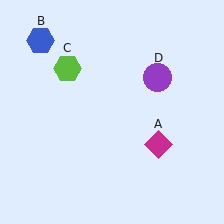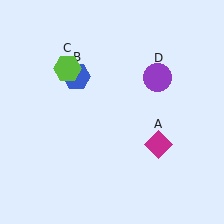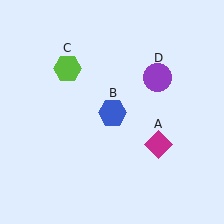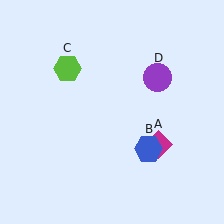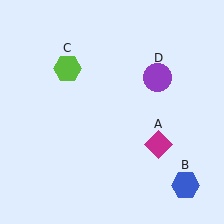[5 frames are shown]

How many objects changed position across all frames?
1 object changed position: blue hexagon (object B).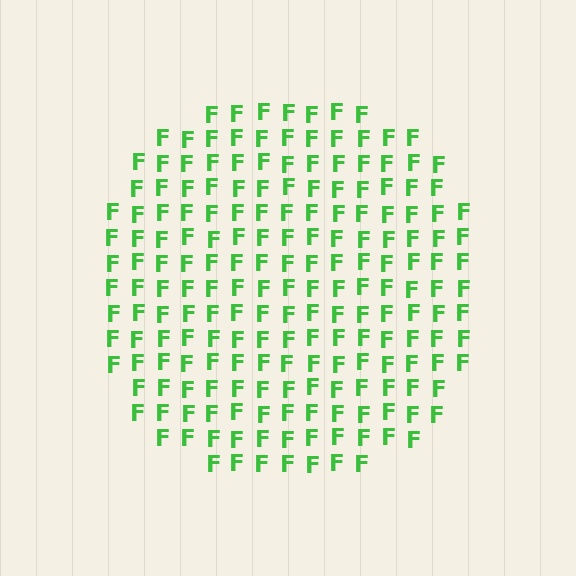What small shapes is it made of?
It is made of small letter F's.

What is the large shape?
The large shape is a circle.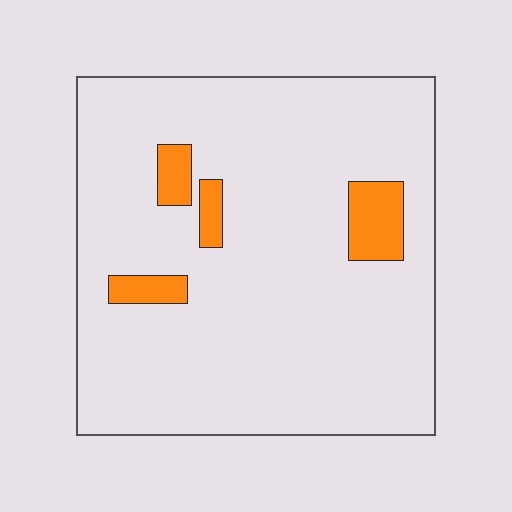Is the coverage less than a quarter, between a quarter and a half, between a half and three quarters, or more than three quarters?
Less than a quarter.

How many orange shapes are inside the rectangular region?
4.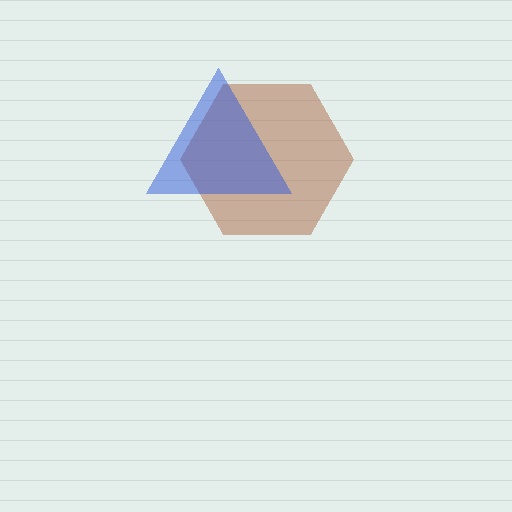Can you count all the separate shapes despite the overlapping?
Yes, there are 2 separate shapes.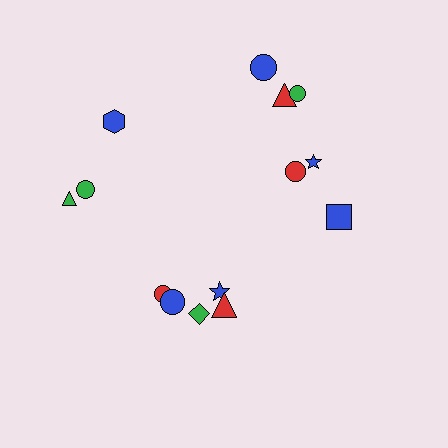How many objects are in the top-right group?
There are 6 objects.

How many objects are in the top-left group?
There are 3 objects.